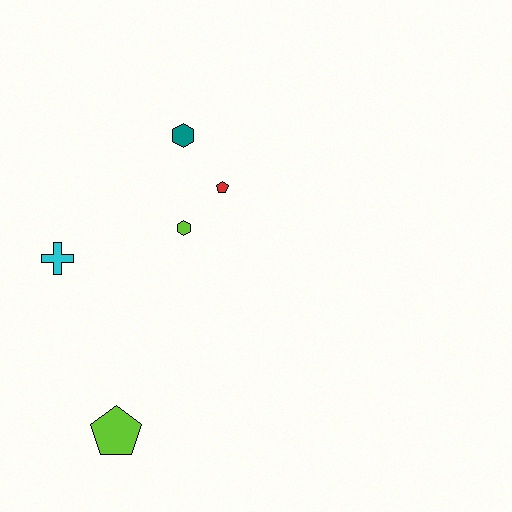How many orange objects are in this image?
There are no orange objects.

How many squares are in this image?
There are no squares.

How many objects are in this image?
There are 5 objects.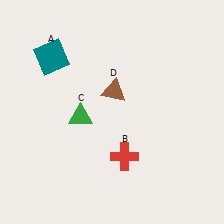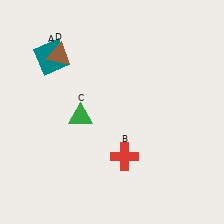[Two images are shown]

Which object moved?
The brown triangle (D) moved left.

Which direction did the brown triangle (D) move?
The brown triangle (D) moved left.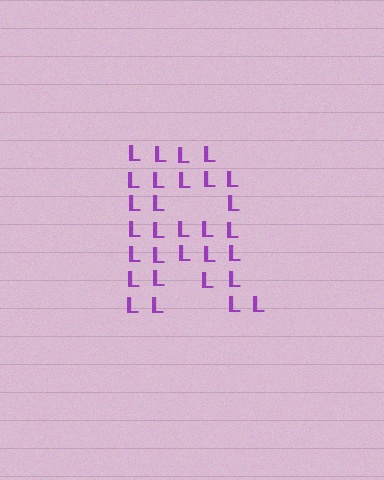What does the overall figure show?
The overall figure shows the letter R.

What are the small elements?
The small elements are letter L's.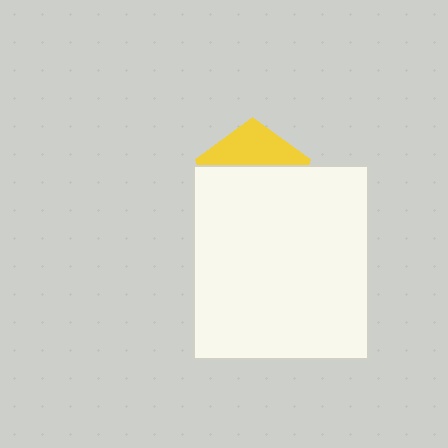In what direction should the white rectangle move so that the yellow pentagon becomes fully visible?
The white rectangle should move down. That is the shortest direction to clear the overlap and leave the yellow pentagon fully visible.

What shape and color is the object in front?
The object in front is a white rectangle.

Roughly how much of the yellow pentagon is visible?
A small part of it is visible (roughly 35%).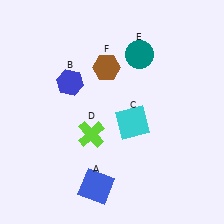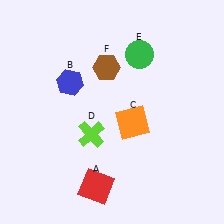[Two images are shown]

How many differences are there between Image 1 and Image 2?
There are 3 differences between the two images.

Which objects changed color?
A changed from blue to red. C changed from cyan to orange. E changed from teal to green.